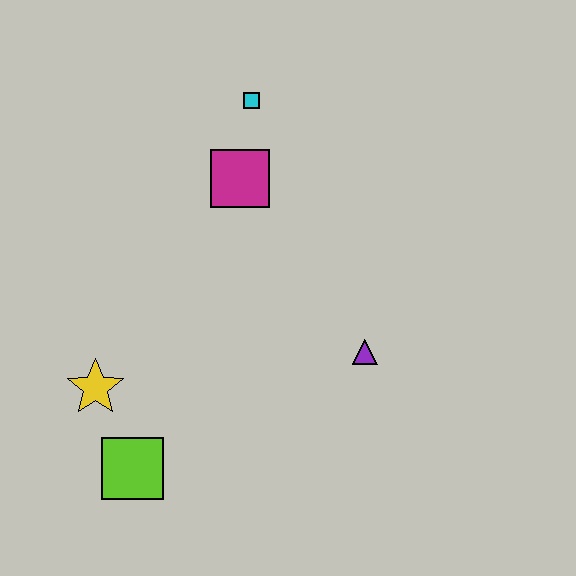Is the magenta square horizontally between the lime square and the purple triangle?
Yes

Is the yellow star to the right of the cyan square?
No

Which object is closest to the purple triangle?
The magenta square is closest to the purple triangle.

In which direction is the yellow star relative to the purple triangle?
The yellow star is to the left of the purple triangle.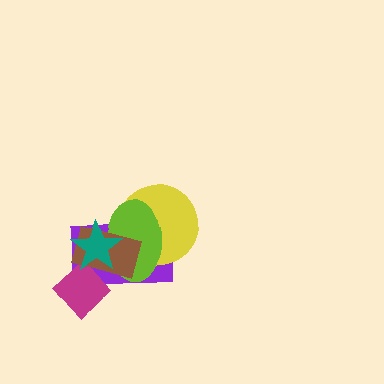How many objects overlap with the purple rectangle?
5 objects overlap with the purple rectangle.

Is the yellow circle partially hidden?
Yes, it is partially covered by another shape.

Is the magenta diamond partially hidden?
Yes, it is partially covered by another shape.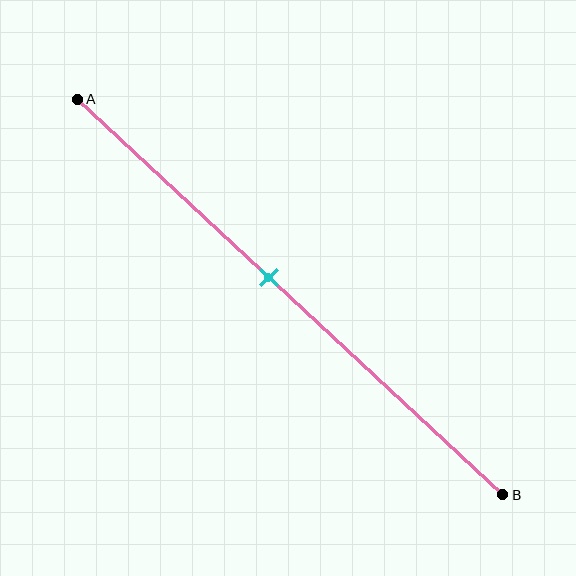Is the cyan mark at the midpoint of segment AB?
No, the mark is at about 45% from A, not at the 50% midpoint.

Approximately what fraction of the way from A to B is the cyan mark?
The cyan mark is approximately 45% of the way from A to B.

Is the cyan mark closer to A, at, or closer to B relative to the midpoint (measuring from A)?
The cyan mark is closer to point A than the midpoint of segment AB.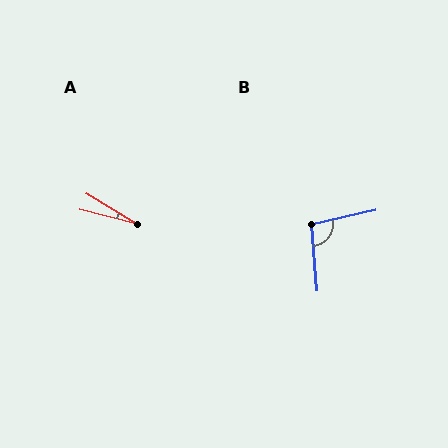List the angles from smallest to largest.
A (17°), B (98°).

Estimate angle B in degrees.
Approximately 98 degrees.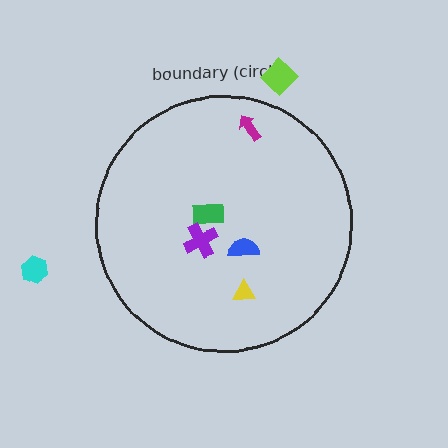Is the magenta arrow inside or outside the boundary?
Inside.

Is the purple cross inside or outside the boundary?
Inside.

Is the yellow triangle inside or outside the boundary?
Inside.